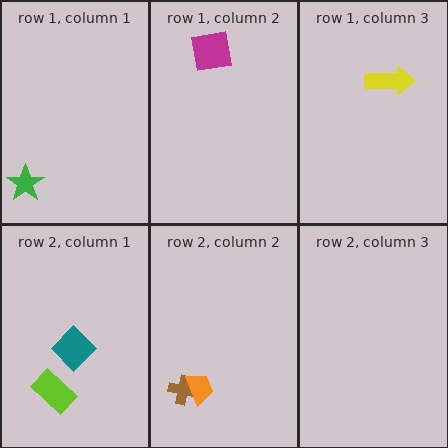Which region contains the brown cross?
The row 2, column 2 region.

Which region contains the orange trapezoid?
The row 2, column 2 region.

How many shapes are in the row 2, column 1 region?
2.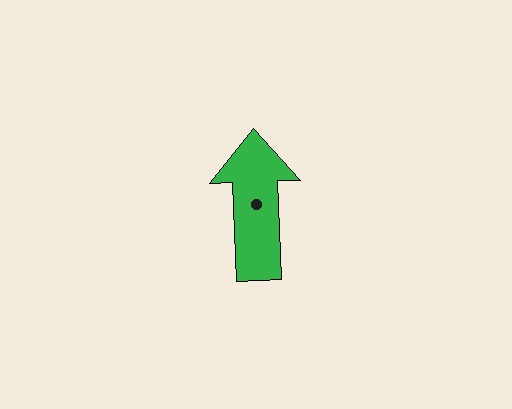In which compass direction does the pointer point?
North.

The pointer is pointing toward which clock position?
Roughly 12 o'clock.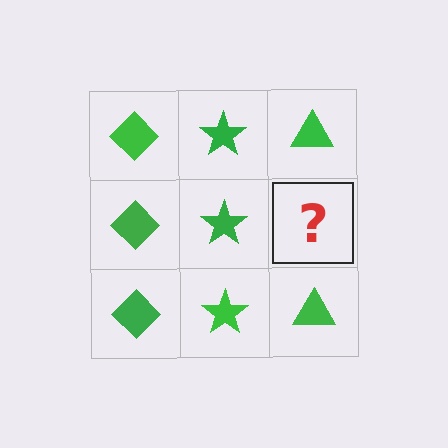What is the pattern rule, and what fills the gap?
The rule is that each column has a consistent shape. The gap should be filled with a green triangle.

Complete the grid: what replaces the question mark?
The question mark should be replaced with a green triangle.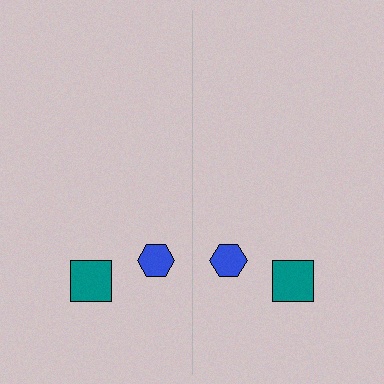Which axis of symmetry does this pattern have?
The pattern has a vertical axis of symmetry running through the center of the image.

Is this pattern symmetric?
Yes, this pattern has bilateral (reflection) symmetry.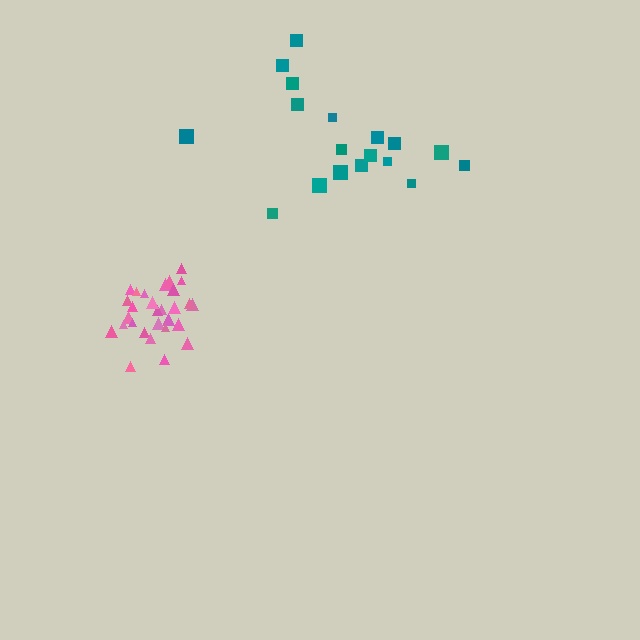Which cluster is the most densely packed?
Pink.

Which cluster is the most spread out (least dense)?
Teal.